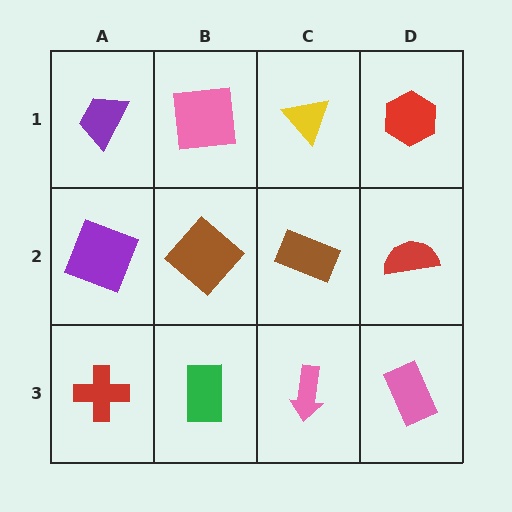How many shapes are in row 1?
4 shapes.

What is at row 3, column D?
A pink rectangle.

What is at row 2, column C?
A brown rectangle.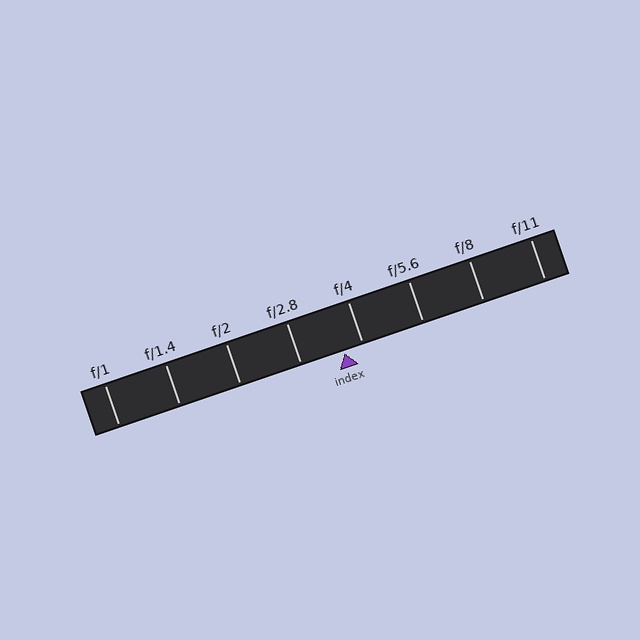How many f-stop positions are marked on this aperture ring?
There are 8 f-stop positions marked.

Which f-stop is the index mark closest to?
The index mark is closest to f/4.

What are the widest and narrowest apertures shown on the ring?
The widest aperture shown is f/1 and the narrowest is f/11.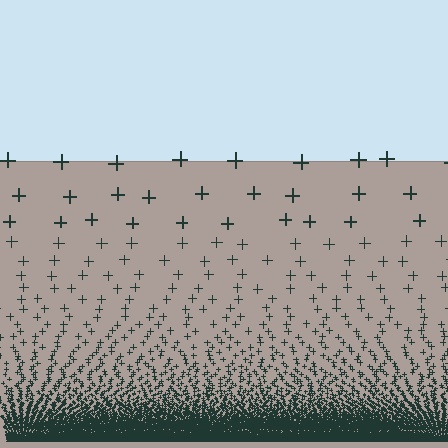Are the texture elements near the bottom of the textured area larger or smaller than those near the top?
Smaller. The gradient is inverted — elements near the bottom are smaller and denser.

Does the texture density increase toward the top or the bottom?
Density increases toward the bottom.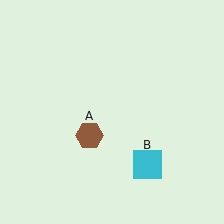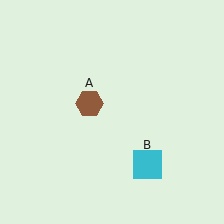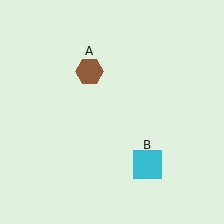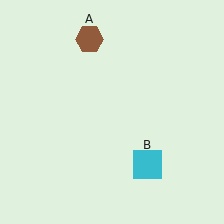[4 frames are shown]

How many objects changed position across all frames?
1 object changed position: brown hexagon (object A).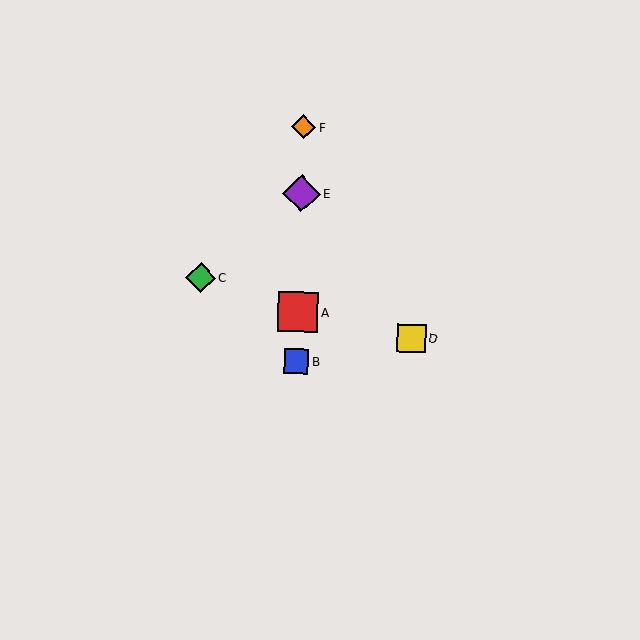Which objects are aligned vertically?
Objects A, B, E, F are aligned vertically.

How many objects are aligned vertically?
4 objects (A, B, E, F) are aligned vertically.